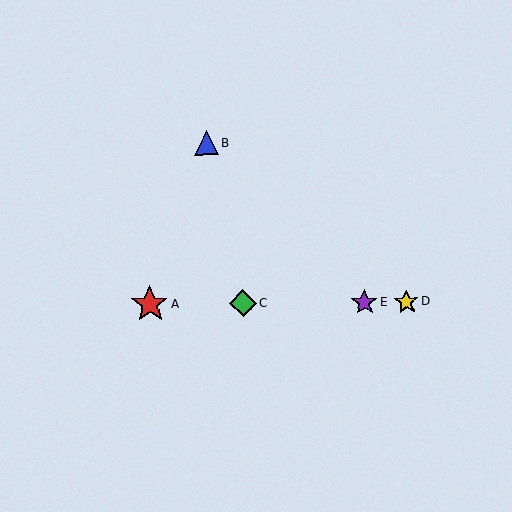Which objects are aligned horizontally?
Objects A, C, D, E are aligned horizontally.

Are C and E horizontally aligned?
Yes, both are at y≈303.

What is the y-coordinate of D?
Object D is at y≈302.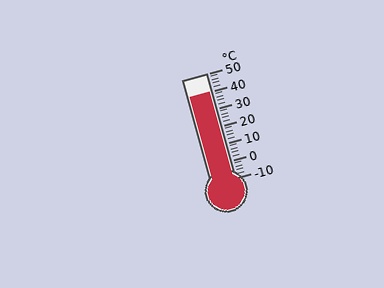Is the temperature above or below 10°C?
The temperature is above 10°C.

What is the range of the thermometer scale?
The thermometer scale ranges from -10°C to 50°C.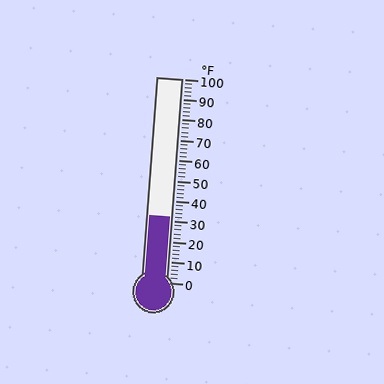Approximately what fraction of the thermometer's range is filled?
The thermometer is filled to approximately 30% of its range.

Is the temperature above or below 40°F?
The temperature is below 40°F.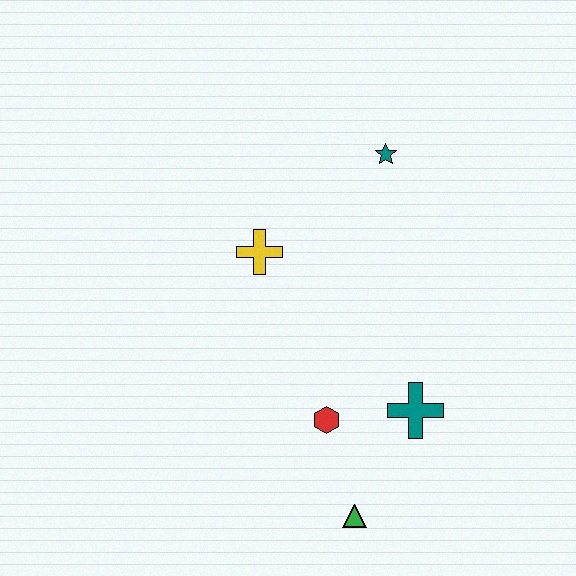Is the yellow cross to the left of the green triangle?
Yes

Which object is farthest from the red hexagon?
The teal star is farthest from the red hexagon.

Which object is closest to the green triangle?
The red hexagon is closest to the green triangle.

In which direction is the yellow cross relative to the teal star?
The yellow cross is to the left of the teal star.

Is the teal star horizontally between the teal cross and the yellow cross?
Yes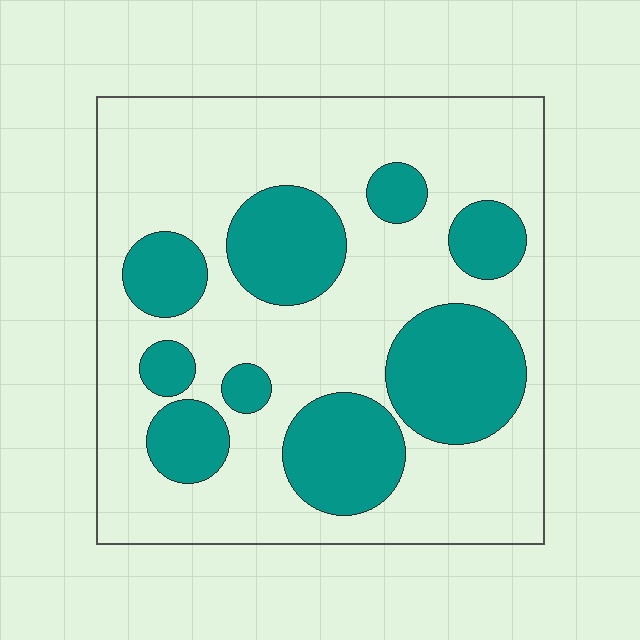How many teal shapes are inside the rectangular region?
9.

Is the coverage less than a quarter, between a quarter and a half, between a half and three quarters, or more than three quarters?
Between a quarter and a half.